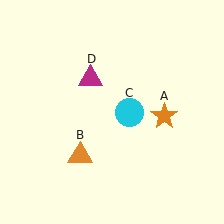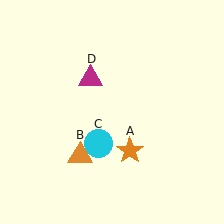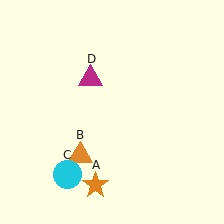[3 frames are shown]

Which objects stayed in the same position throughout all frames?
Orange triangle (object B) and magenta triangle (object D) remained stationary.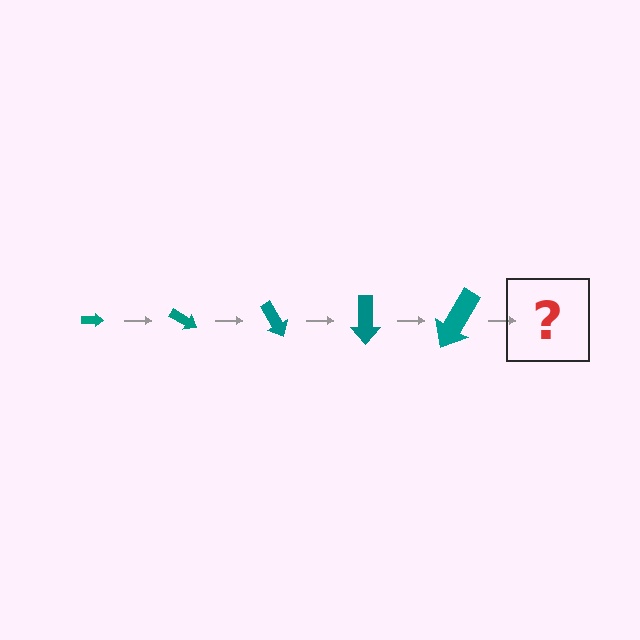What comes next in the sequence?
The next element should be an arrow, larger than the previous one and rotated 150 degrees from the start.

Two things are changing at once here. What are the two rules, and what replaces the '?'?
The two rules are that the arrow grows larger each step and it rotates 30 degrees each step. The '?' should be an arrow, larger than the previous one and rotated 150 degrees from the start.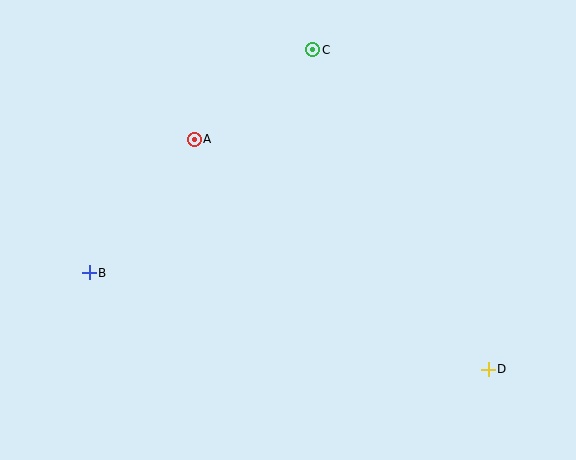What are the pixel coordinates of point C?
Point C is at (313, 50).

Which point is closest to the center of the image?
Point A at (194, 139) is closest to the center.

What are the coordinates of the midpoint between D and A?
The midpoint between D and A is at (341, 254).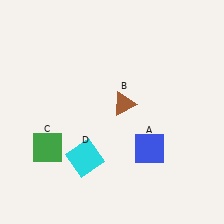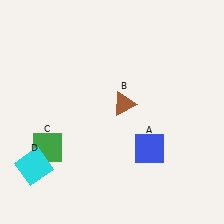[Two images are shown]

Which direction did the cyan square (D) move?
The cyan square (D) moved left.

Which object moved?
The cyan square (D) moved left.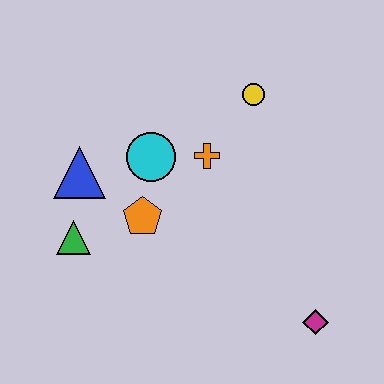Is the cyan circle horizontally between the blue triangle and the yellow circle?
Yes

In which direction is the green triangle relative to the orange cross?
The green triangle is to the left of the orange cross.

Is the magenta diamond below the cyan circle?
Yes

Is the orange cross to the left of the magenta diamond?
Yes